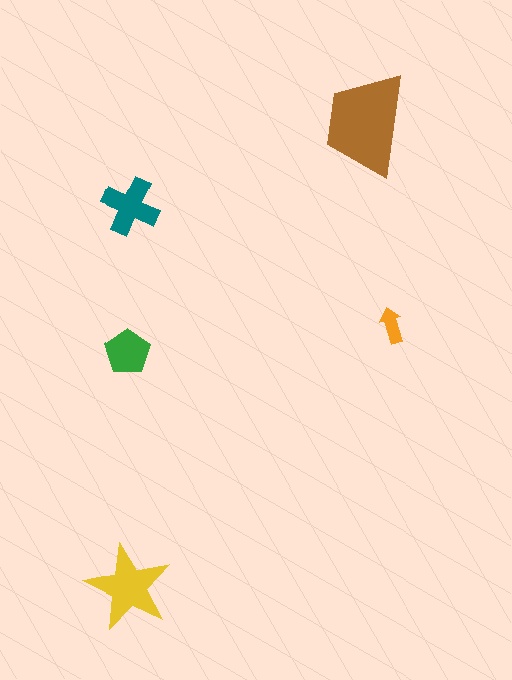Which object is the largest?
The brown trapezoid.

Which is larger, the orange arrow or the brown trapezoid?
The brown trapezoid.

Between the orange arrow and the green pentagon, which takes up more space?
The green pentagon.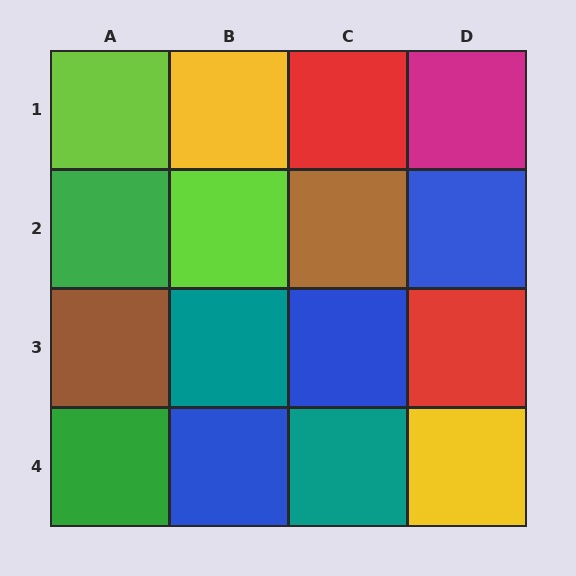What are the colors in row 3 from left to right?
Brown, teal, blue, red.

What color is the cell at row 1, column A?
Lime.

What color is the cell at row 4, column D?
Yellow.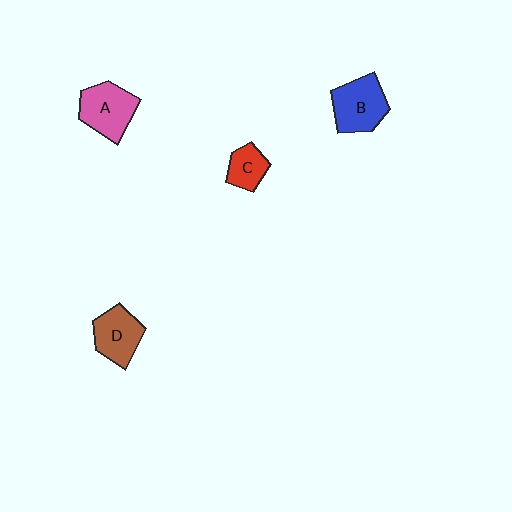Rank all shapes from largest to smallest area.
From largest to smallest: B (blue), A (pink), D (brown), C (red).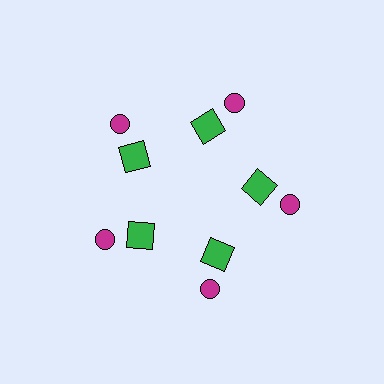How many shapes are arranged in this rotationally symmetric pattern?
There are 10 shapes, arranged in 5 groups of 2.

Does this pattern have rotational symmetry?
Yes, this pattern has 5-fold rotational symmetry. It looks the same after rotating 72 degrees around the center.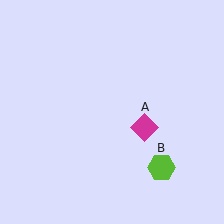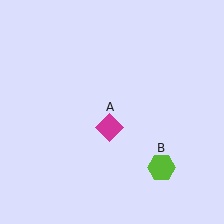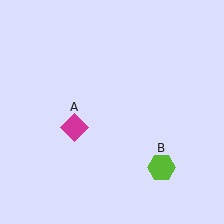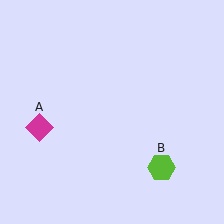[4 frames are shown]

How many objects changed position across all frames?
1 object changed position: magenta diamond (object A).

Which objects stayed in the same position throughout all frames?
Lime hexagon (object B) remained stationary.